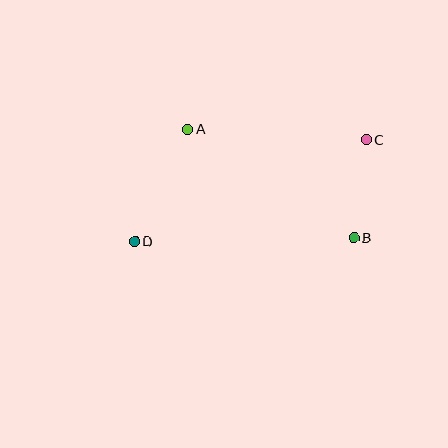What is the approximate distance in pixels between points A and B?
The distance between A and B is approximately 198 pixels.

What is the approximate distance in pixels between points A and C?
The distance between A and C is approximately 179 pixels.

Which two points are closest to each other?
Points B and C are closest to each other.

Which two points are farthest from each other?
Points C and D are farthest from each other.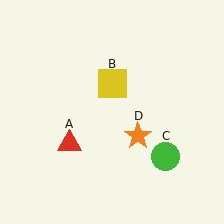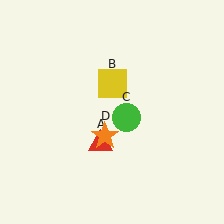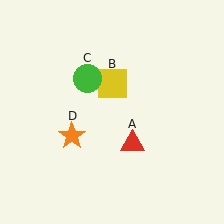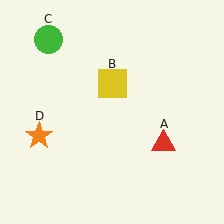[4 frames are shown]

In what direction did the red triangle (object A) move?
The red triangle (object A) moved right.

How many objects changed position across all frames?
3 objects changed position: red triangle (object A), green circle (object C), orange star (object D).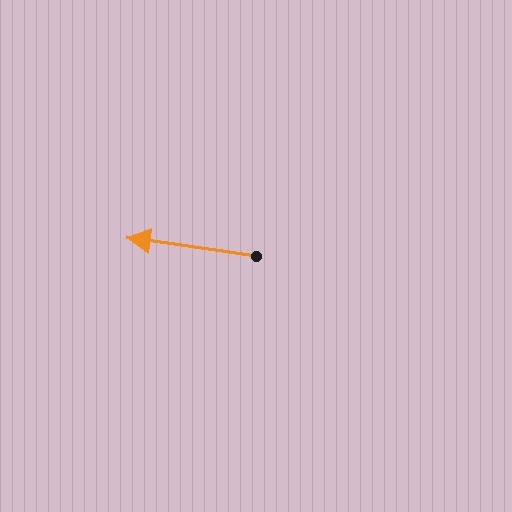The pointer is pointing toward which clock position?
Roughly 9 o'clock.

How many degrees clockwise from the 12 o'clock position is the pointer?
Approximately 278 degrees.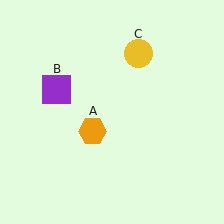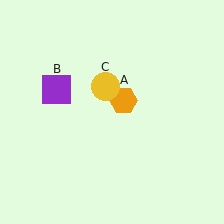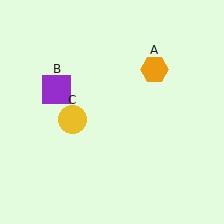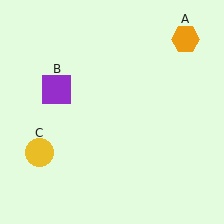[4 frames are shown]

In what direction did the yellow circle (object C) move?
The yellow circle (object C) moved down and to the left.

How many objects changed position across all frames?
2 objects changed position: orange hexagon (object A), yellow circle (object C).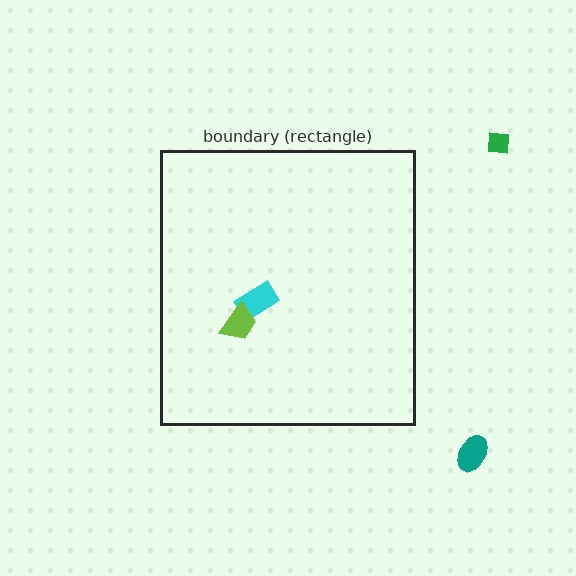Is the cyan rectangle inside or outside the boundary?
Inside.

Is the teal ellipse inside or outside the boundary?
Outside.